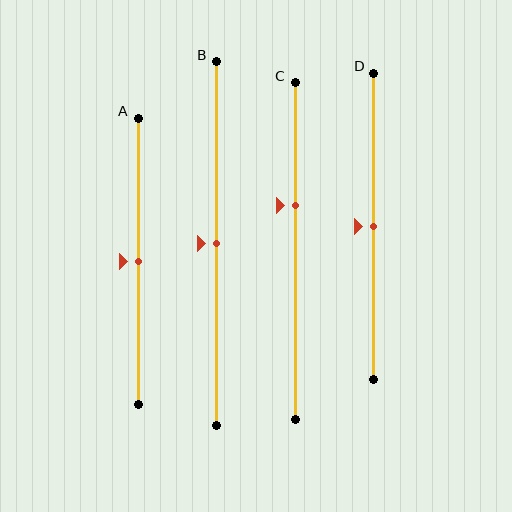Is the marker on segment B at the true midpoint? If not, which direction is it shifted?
Yes, the marker on segment B is at the true midpoint.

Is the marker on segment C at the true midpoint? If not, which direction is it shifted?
No, the marker on segment C is shifted upward by about 13% of the segment length.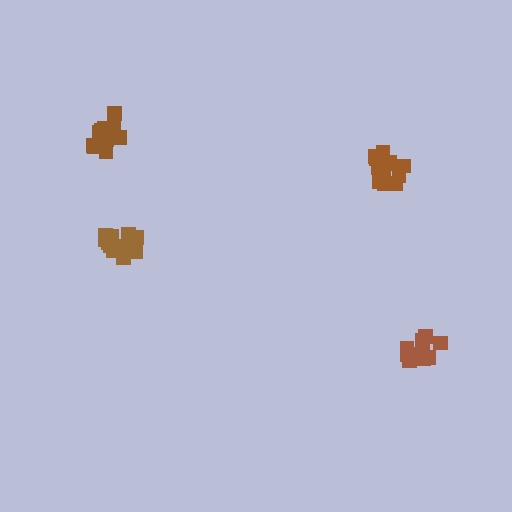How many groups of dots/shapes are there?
There are 4 groups.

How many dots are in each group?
Group 1: 10 dots, Group 2: 11 dots, Group 3: 12 dots, Group 4: 16 dots (49 total).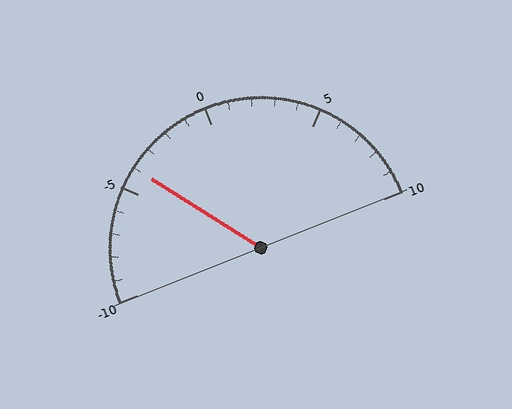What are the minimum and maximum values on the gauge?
The gauge ranges from -10 to 10.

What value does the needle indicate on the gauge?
The needle indicates approximately -4.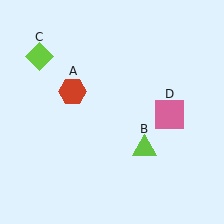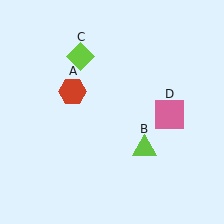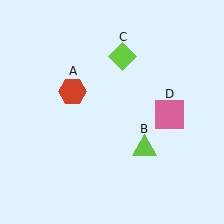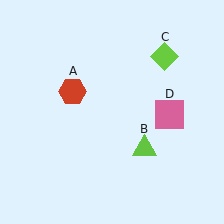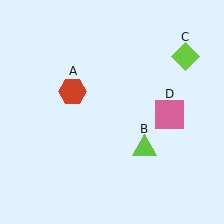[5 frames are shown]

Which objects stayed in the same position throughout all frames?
Red hexagon (object A) and lime triangle (object B) and pink square (object D) remained stationary.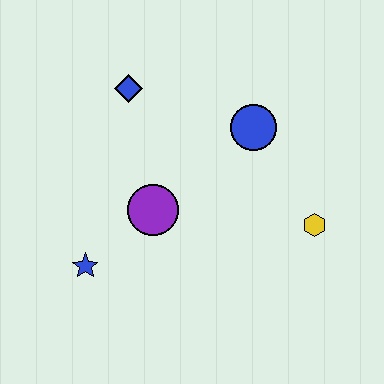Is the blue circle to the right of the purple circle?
Yes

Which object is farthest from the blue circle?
The blue star is farthest from the blue circle.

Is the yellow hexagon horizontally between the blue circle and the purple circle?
No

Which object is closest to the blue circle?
The yellow hexagon is closest to the blue circle.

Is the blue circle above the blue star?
Yes